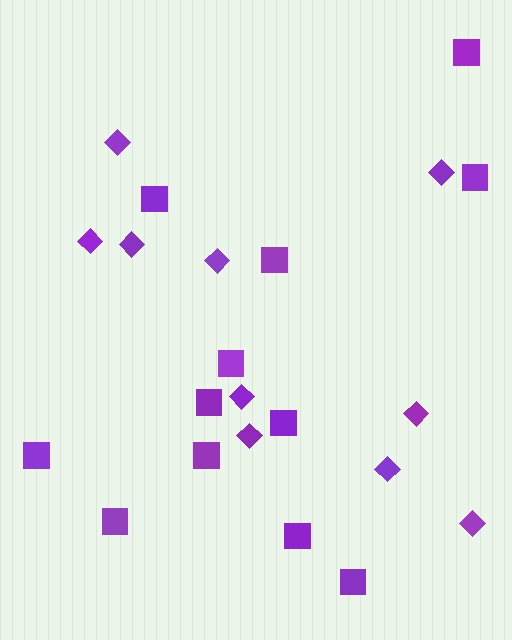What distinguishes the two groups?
There are 2 groups: one group of diamonds (10) and one group of squares (12).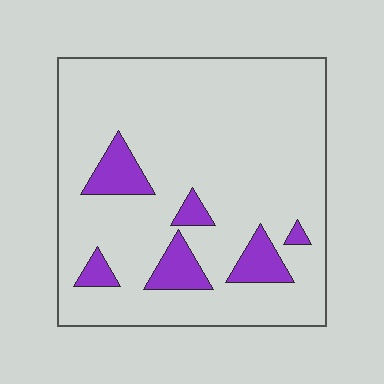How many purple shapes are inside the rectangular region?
6.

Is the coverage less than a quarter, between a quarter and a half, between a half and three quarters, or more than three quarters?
Less than a quarter.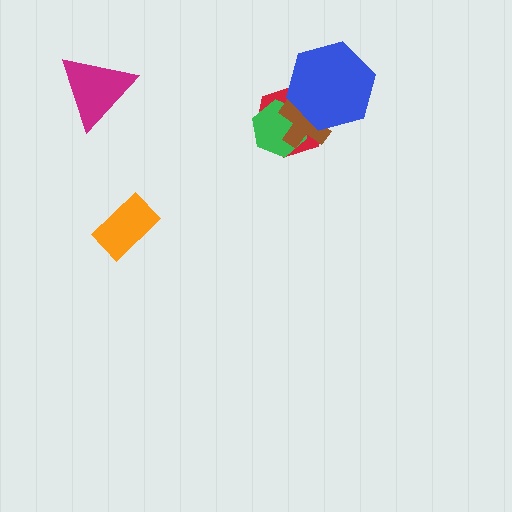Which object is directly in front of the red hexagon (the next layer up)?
The green hexagon is directly in front of the red hexagon.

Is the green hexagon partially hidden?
Yes, it is partially covered by another shape.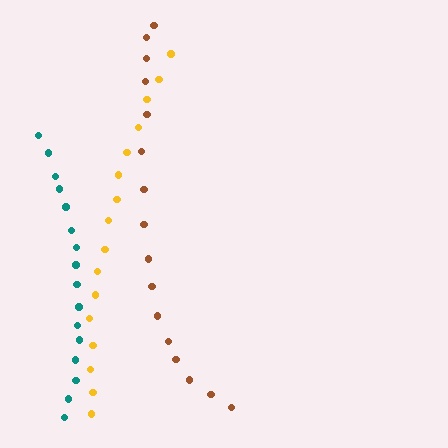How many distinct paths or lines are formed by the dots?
There are 3 distinct paths.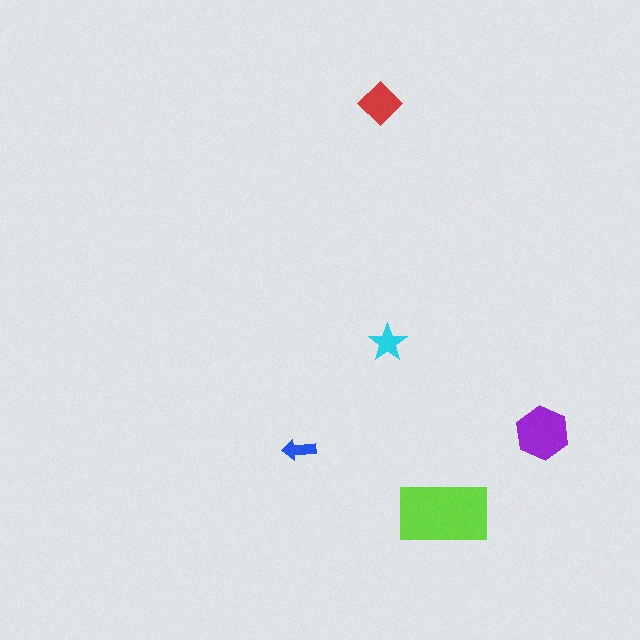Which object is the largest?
The lime rectangle.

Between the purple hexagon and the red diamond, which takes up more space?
The purple hexagon.